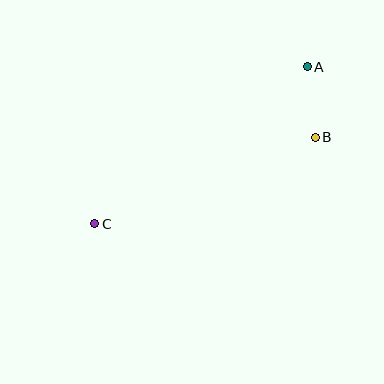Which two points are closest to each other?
Points A and B are closest to each other.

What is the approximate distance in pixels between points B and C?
The distance between B and C is approximately 237 pixels.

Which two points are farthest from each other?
Points A and C are farthest from each other.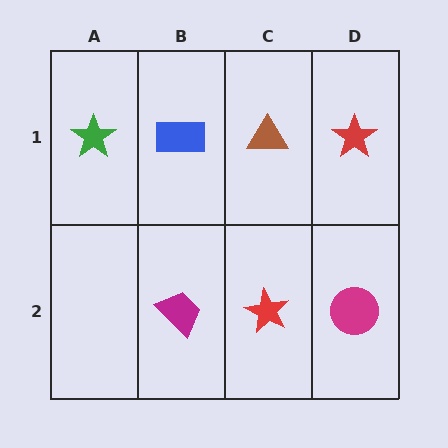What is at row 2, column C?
A red star.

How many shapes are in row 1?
4 shapes.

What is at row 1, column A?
A green star.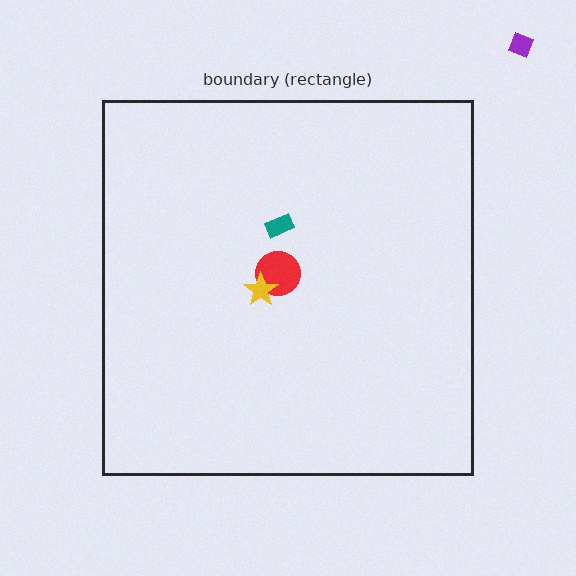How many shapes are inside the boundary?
3 inside, 1 outside.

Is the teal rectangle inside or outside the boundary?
Inside.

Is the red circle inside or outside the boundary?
Inside.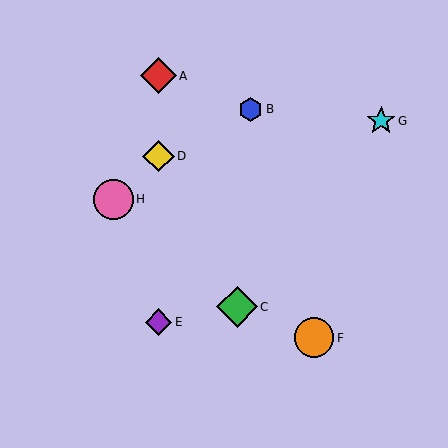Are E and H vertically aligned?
No, E is at x≈158 and H is at x≈113.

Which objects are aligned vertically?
Objects A, D, E are aligned vertically.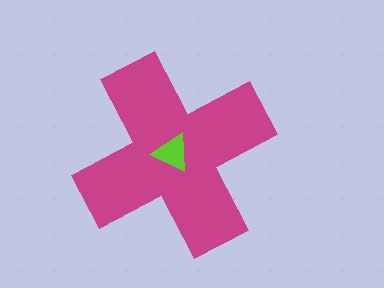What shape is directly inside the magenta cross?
The lime triangle.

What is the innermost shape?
The lime triangle.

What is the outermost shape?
The magenta cross.